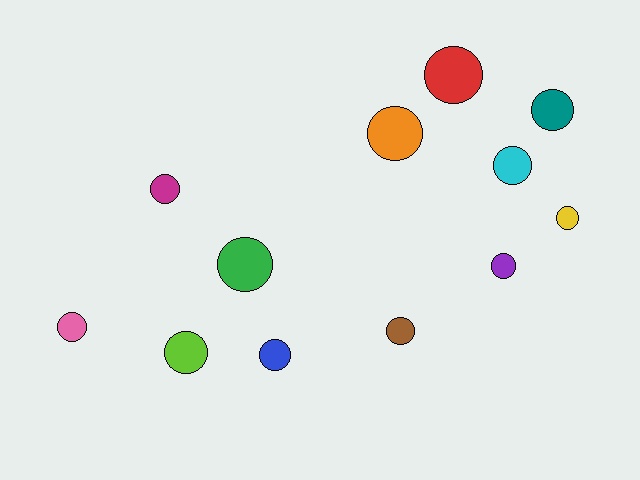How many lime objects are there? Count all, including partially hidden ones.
There is 1 lime object.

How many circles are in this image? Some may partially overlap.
There are 12 circles.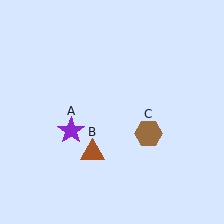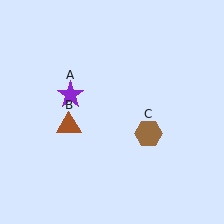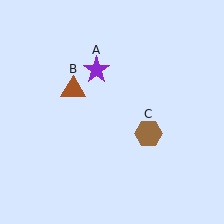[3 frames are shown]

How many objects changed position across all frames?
2 objects changed position: purple star (object A), brown triangle (object B).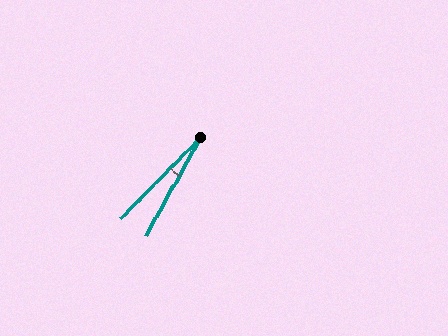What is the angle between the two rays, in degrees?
Approximately 15 degrees.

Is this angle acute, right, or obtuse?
It is acute.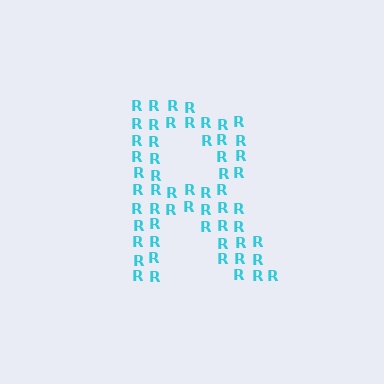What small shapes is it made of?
It is made of small letter R's.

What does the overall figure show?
The overall figure shows the letter R.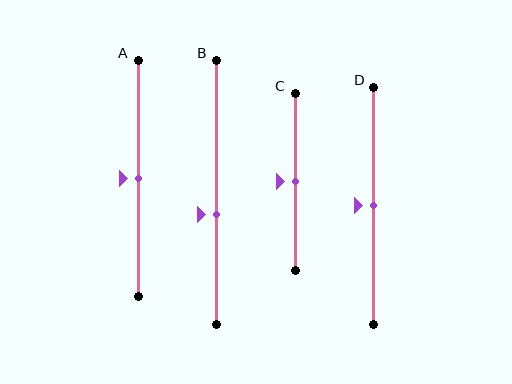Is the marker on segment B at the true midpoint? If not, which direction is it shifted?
No, the marker on segment B is shifted downward by about 8% of the segment length.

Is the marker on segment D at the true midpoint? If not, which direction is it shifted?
Yes, the marker on segment D is at the true midpoint.